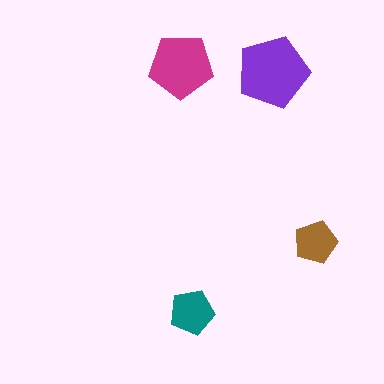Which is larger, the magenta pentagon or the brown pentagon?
The magenta one.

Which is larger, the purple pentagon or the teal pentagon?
The purple one.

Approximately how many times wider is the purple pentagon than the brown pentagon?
About 1.5 times wider.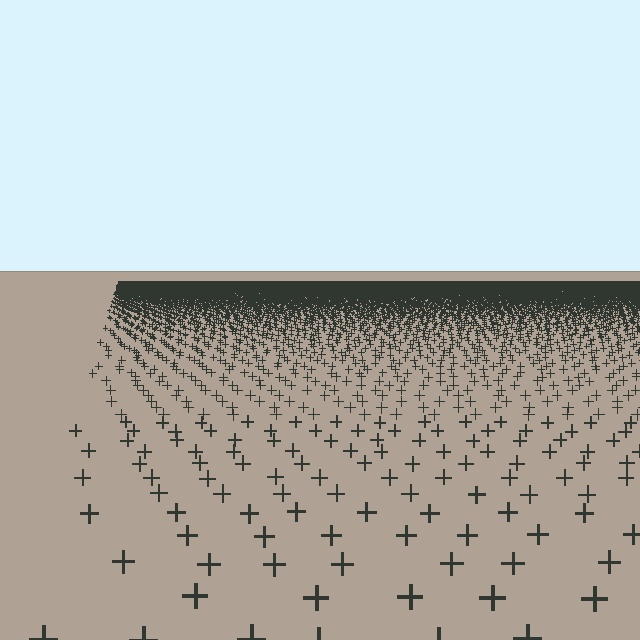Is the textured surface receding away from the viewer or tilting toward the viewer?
The surface is receding away from the viewer. Texture elements get smaller and denser toward the top.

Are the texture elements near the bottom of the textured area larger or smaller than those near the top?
Larger. Near the bottom, elements are closer to the viewer and appear at a bigger on-screen size.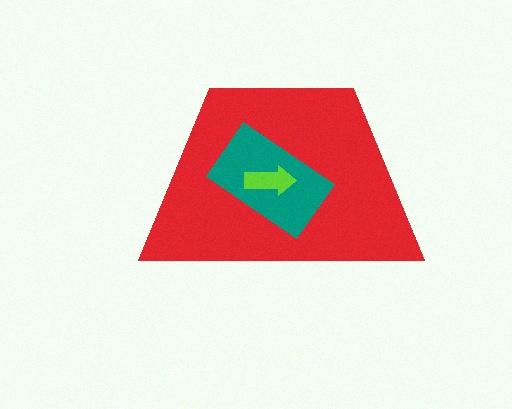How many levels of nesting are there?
3.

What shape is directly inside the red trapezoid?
The teal rectangle.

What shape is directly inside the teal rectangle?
The lime arrow.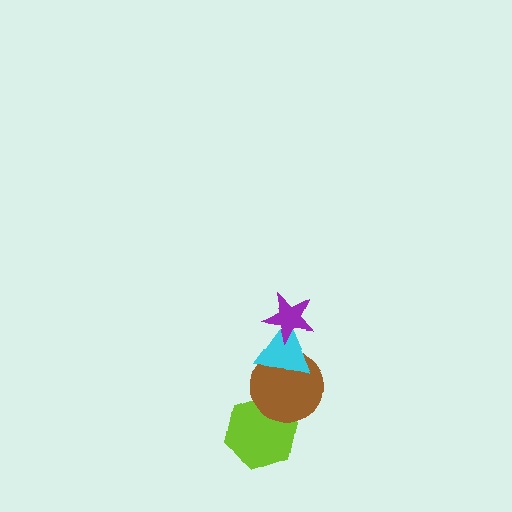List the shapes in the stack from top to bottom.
From top to bottom: the purple star, the cyan triangle, the brown circle, the lime hexagon.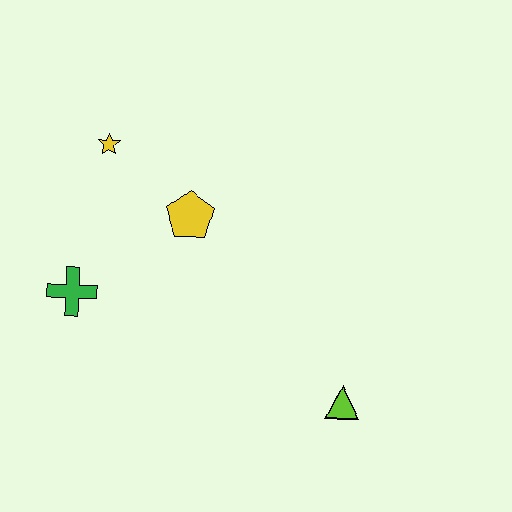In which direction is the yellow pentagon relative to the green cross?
The yellow pentagon is to the right of the green cross.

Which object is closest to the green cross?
The yellow pentagon is closest to the green cross.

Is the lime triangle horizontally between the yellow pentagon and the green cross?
No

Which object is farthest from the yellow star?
The lime triangle is farthest from the yellow star.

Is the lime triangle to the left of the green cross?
No